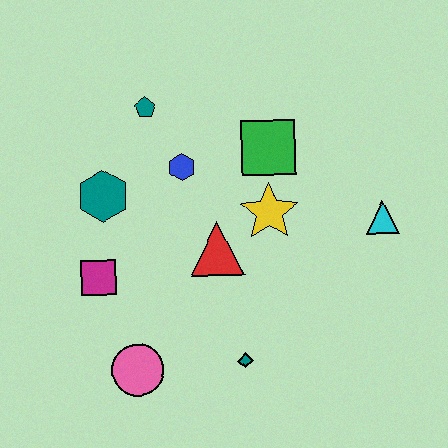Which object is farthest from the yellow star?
The pink circle is farthest from the yellow star.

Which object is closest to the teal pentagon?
The blue hexagon is closest to the teal pentagon.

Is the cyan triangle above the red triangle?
Yes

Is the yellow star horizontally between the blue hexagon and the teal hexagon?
No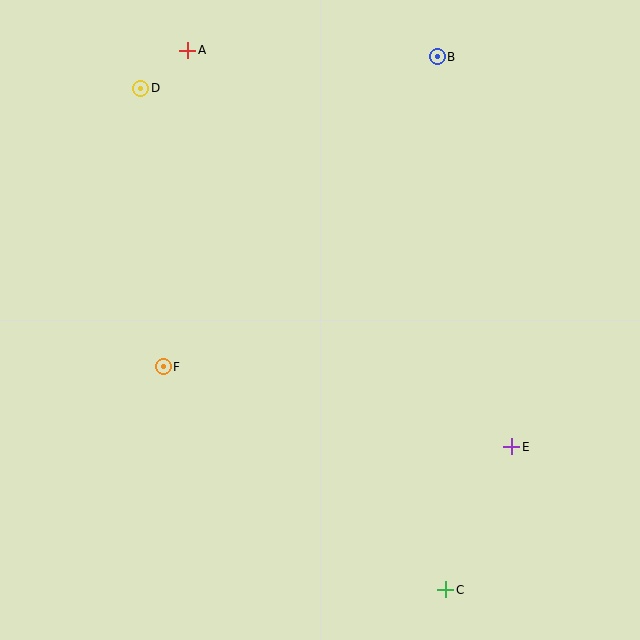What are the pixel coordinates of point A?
Point A is at (188, 50).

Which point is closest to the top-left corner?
Point D is closest to the top-left corner.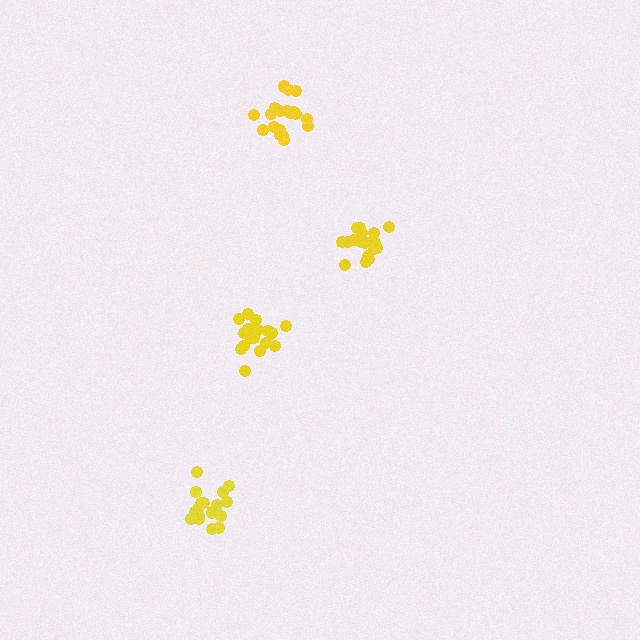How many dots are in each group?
Group 1: 19 dots, Group 2: 21 dots, Group 3: 20 dots, Group 4: 20 dots (80 total).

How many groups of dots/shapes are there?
There are 4 groups.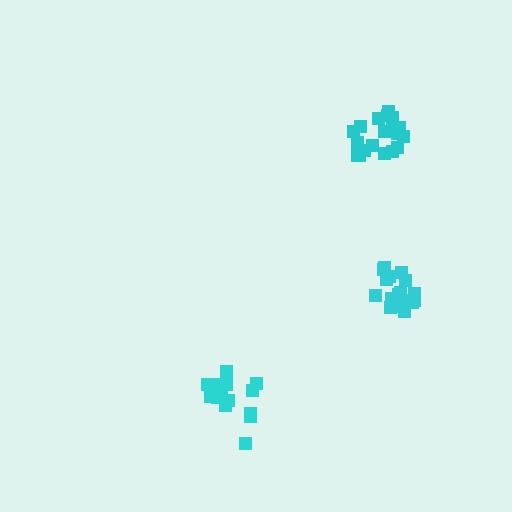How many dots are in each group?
Group 1: 15 dots, Group 2: 20 dots, Group 3: 19 dots (54 total).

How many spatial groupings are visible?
There are 3 spatial groupings.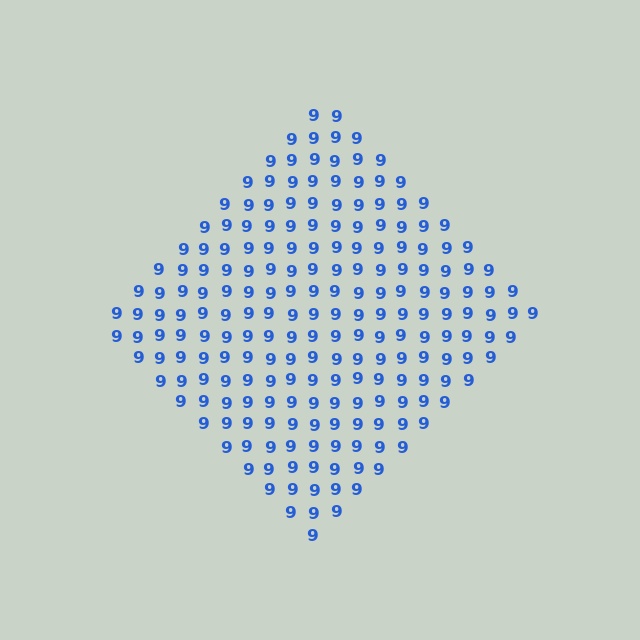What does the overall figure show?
The overall figure shows a diamond.